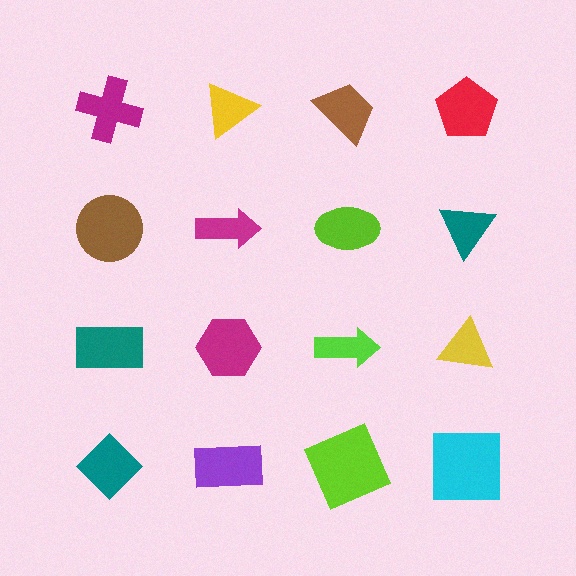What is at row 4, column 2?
A purple rectangle.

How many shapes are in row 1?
4 shapes.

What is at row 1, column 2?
A yellow triangle.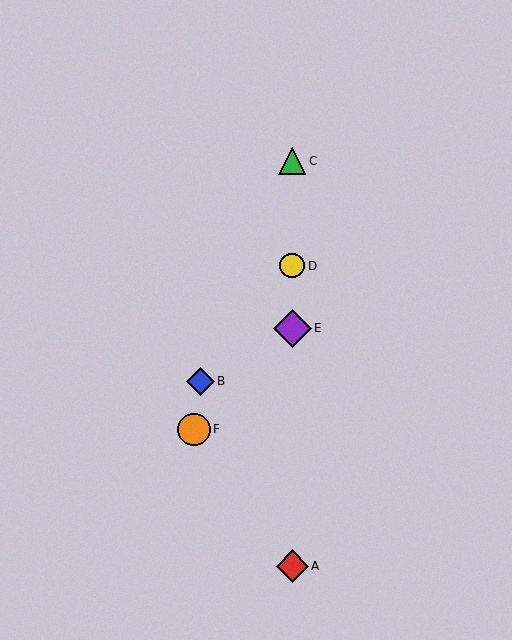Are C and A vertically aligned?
Yes, both are at x≈292.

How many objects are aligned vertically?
4 objects (A, C, D, E) are aligned vertically.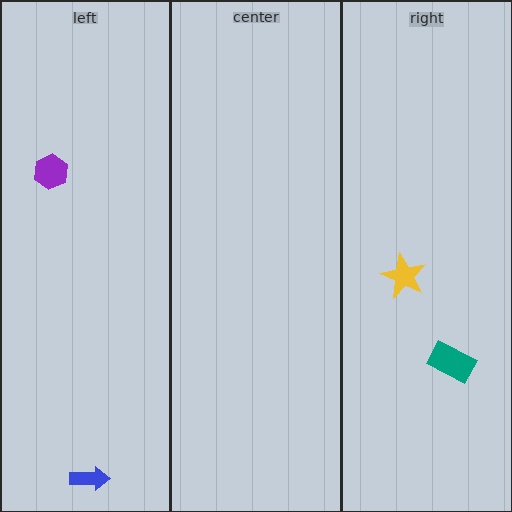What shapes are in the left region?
The purple hexagon, the blue arrow.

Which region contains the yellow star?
The right region.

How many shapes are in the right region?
2.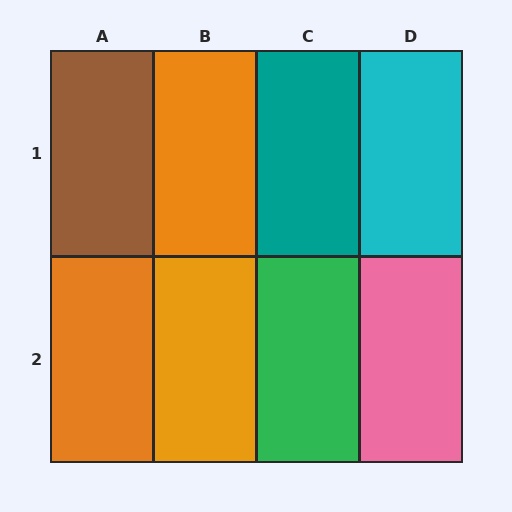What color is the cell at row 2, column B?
Orange.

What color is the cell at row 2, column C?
Green.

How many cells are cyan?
1 cell is cyan.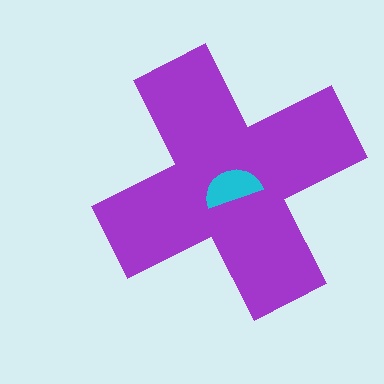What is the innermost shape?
The cyan semicircle.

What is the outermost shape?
The purple cross.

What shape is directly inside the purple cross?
The cyan semicircle.